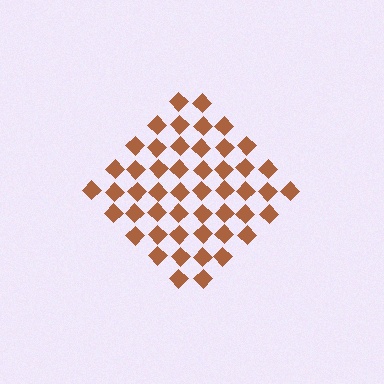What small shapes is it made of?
It is made of small diamonds.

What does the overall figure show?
The overall figure shows a diamond.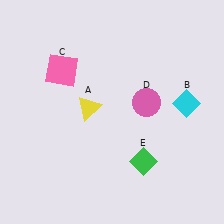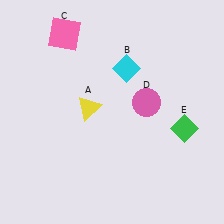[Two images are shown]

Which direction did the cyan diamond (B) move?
The cyan diamond (B) moved left.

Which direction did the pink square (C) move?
The pink square (C) moved up.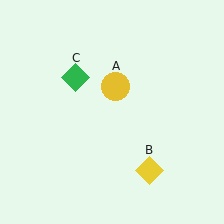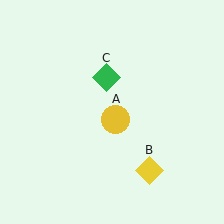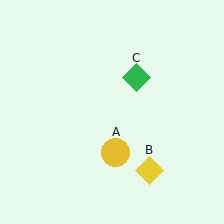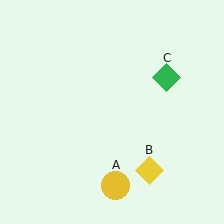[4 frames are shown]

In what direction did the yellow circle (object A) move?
The yellow circle (object A) moved down.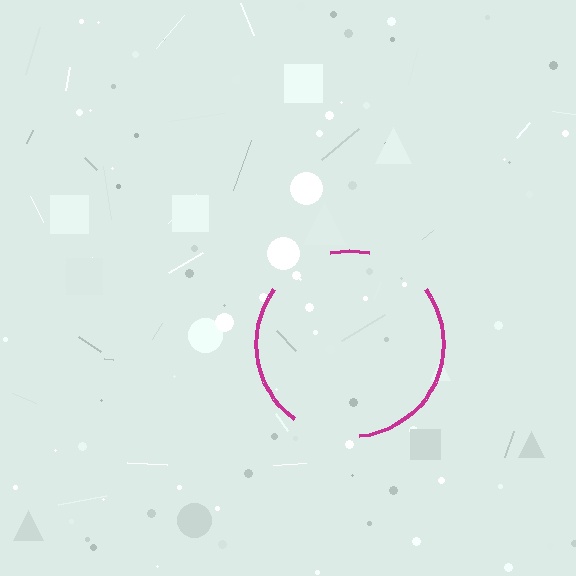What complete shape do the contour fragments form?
The contour fragments form a circle.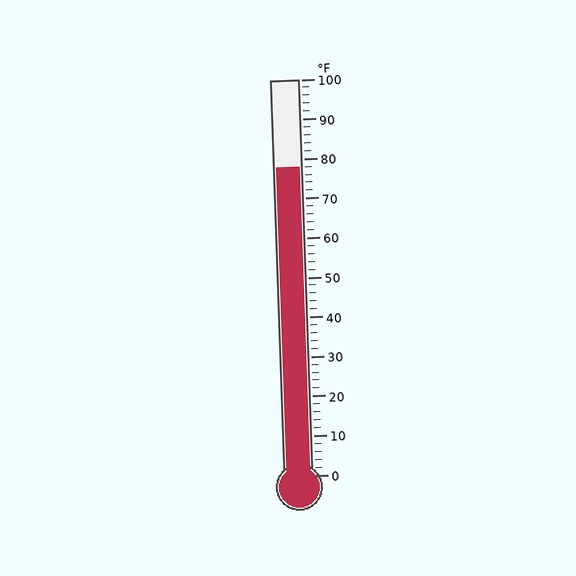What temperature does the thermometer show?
The thermometer shows approximately 78°F.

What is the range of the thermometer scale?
The thermometer scale ranges from 0°F to 100°F.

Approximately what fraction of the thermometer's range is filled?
The thermometer is filled to approximately 80% of its range.